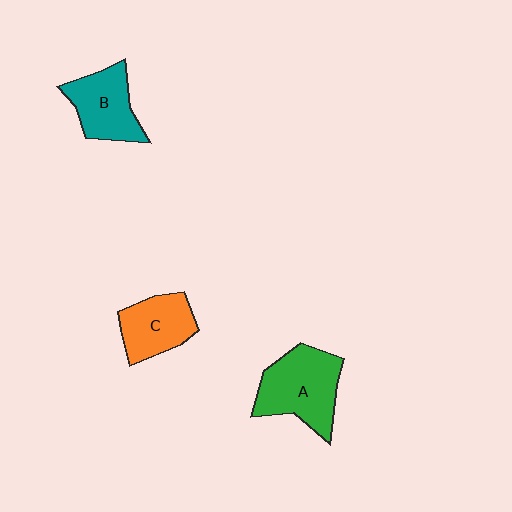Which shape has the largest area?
Shape A (green).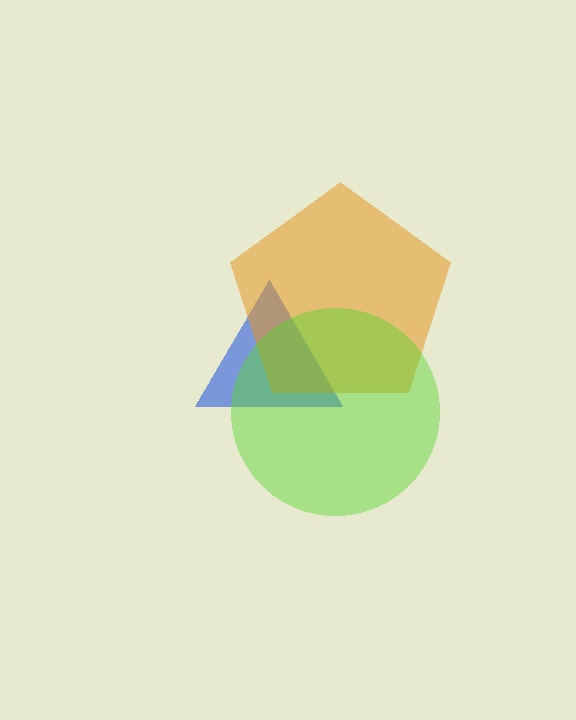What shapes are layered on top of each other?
The layered shapes are: a blue triangle, an orange pentagon, a lime circle.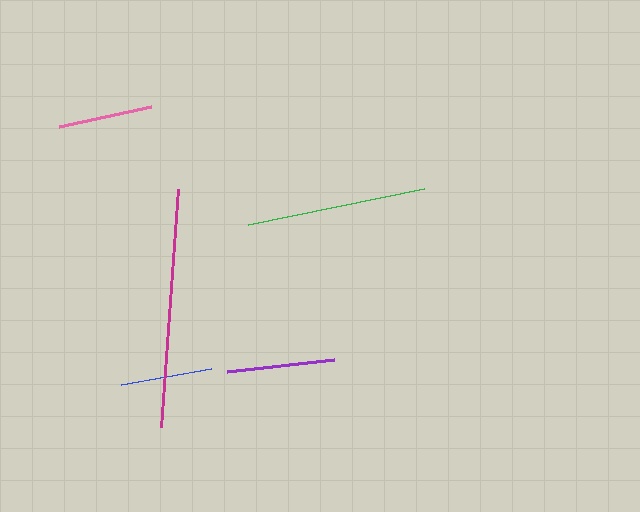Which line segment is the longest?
The magenta line is the longest at approximately 239 pixels.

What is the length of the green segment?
The green segment is approximately 179 pixels long.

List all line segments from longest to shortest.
From longest to shortest: magenta, green, purple, pink, blue.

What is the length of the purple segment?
The purple segment is approximately 107 pixels long.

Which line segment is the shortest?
The blue line is the shortest at approximately 91 pixels.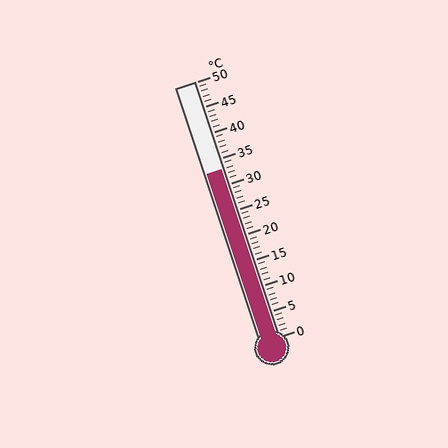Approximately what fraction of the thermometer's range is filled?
The thermometer is filled to approximately 65% of its range.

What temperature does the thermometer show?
The thermometer shows approximately 33°C.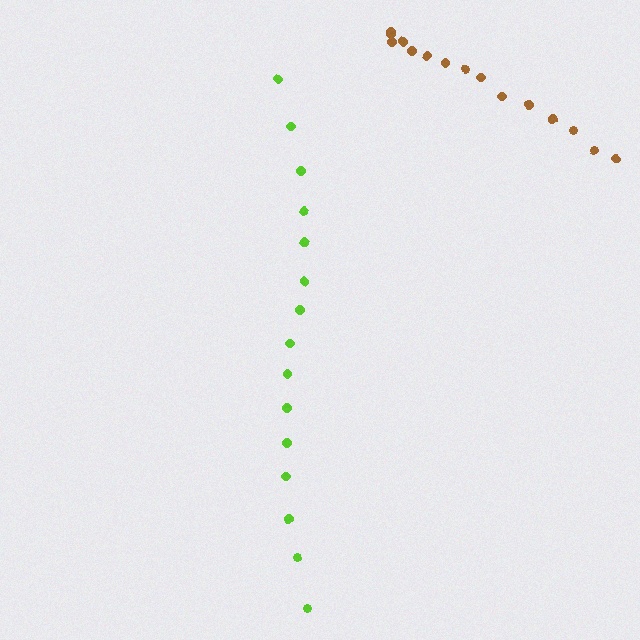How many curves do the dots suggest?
There are 2 distinct paths.